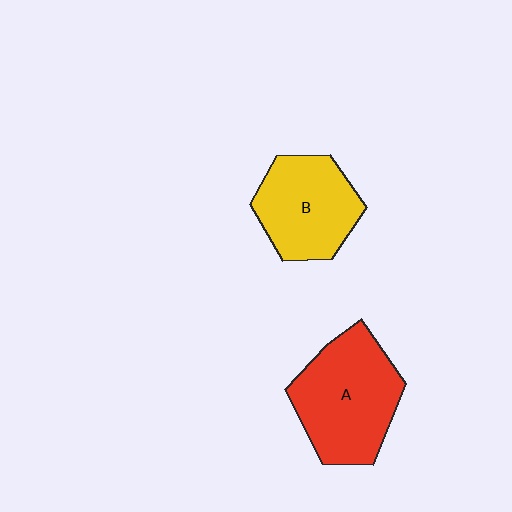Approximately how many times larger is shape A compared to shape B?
Approximately 1.2 times.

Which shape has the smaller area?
Shape B (yellow).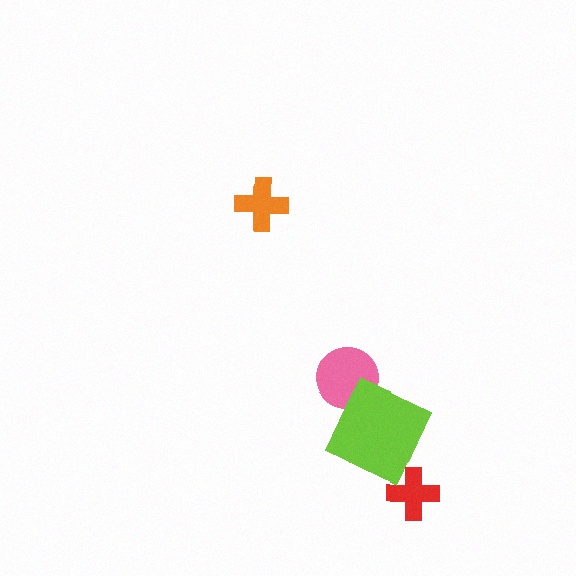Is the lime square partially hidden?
No, no other shape covers it.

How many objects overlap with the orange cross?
0 objects overlap with the orange cross.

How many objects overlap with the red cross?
0 objects overlap with the red cross.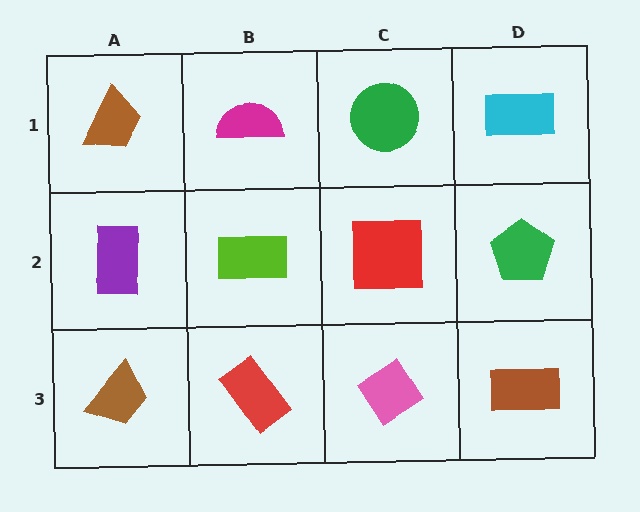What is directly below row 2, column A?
A brown trapezoid.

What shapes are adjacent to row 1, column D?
A green pentagon (row 2, column D), a green circle (row 1, column C).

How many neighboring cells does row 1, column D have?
2.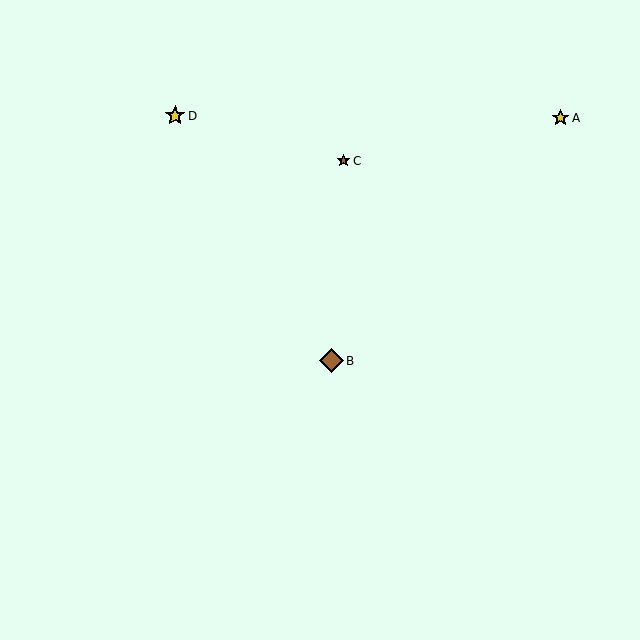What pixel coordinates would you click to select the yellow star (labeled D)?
Click at (175, 116) to select the yellow star D.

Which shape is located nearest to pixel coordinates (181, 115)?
The yellow star (labeled D) at (175, 116) is nearest to that location.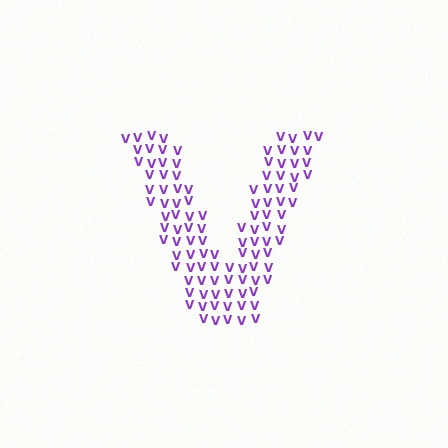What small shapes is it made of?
It is made of small letter V's.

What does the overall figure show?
The overall figure shows the letter V.